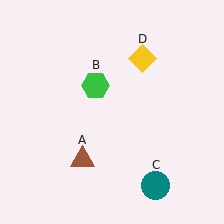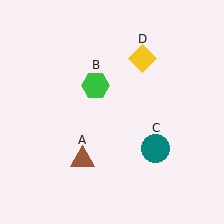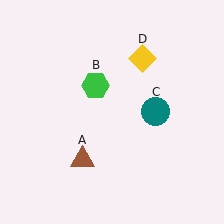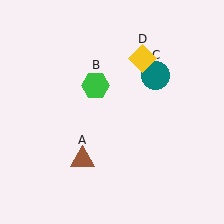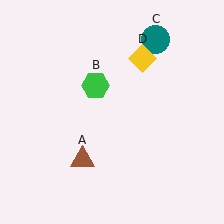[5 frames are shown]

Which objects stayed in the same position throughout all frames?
Brown triangle (object A) and green hexagon (object B) and yellow diamond (object D) remained stationary.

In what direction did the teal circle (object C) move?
The teal circle (object C) moved up.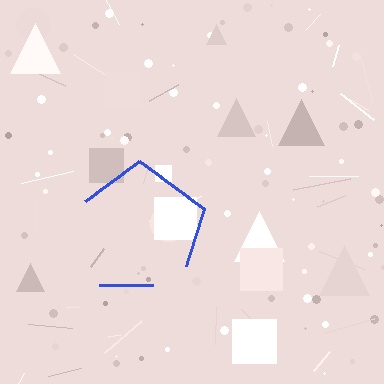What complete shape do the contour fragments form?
The contour fragments form a pentagon.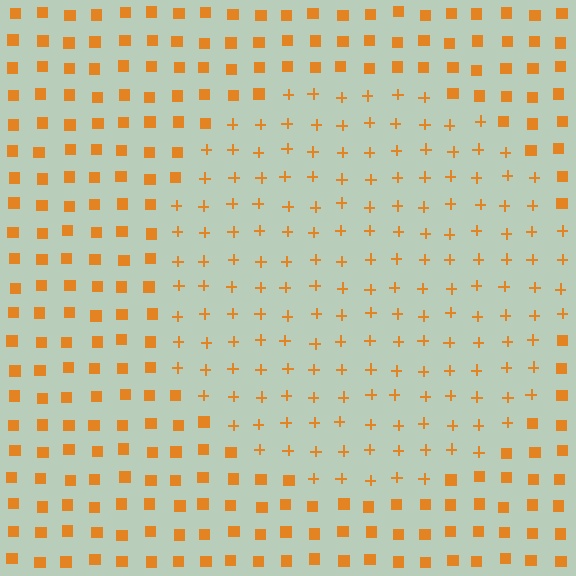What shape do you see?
I see a circle.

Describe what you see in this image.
The image is filled with small orange elements arranged in a uniform grid. A circle-shaped region contains plus signs, while the surrounding area contains squares. The boundary is defined purely by the change in element shape.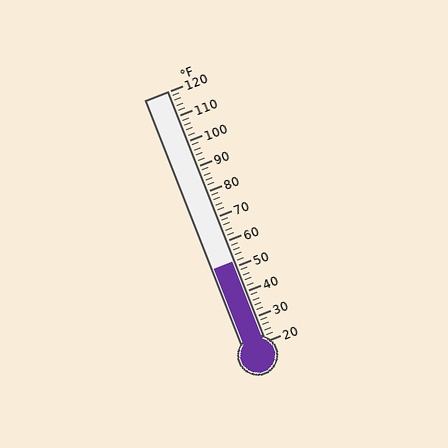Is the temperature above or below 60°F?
The temperature is below 60°F.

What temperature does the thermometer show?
The thermometer shows approximately 52°F.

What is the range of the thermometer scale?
The thermometer scale ranges from 20°F to 120°F.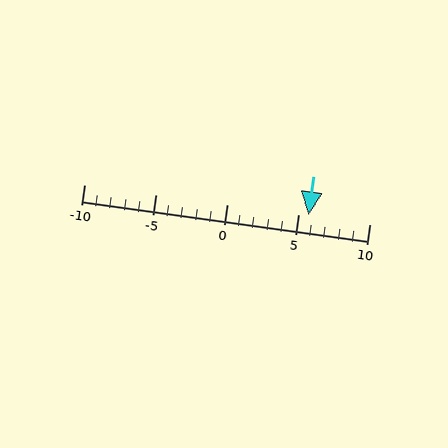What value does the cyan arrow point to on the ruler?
The cyan arrow points to approximately 6.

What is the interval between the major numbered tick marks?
The major tick marks are spaced 5 units apart.